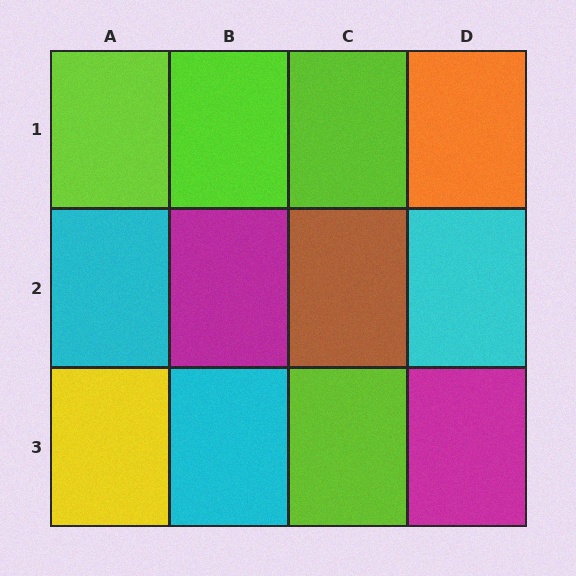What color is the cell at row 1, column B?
Lime.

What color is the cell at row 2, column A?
Cyan.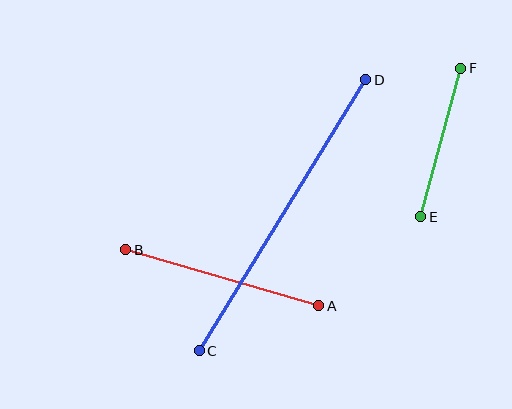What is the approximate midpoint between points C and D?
The midpoint is at approximately (283, 215) pixels.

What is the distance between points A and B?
The distance is approximately 201 pixels.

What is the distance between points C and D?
The distance is approximately 318 pixels.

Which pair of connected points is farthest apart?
Points C and D are farthest apart.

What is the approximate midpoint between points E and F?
The midpoint is at approximately (441, 143) pixels.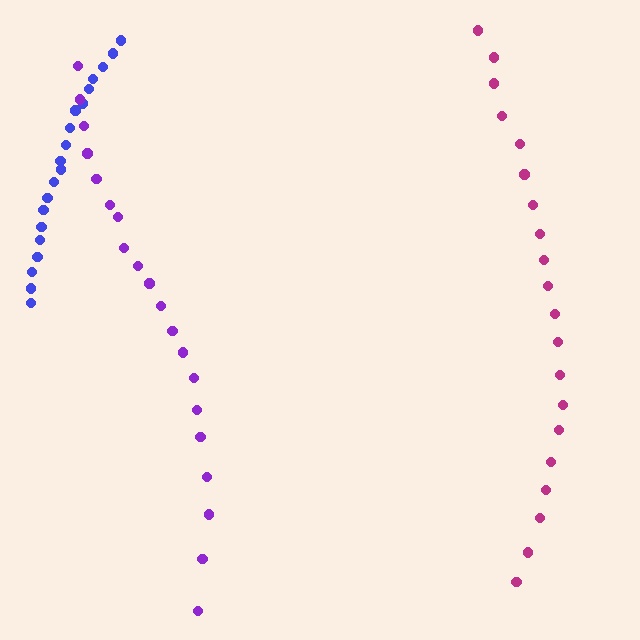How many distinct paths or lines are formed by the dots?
There are 3 distinct paths.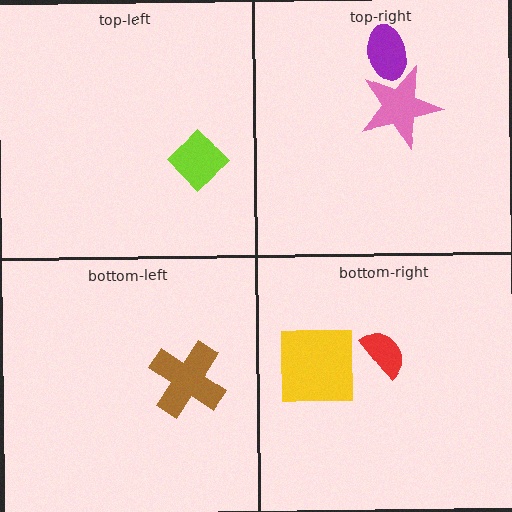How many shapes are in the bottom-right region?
2.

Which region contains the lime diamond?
The top-left region.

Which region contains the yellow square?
The bottom-right region.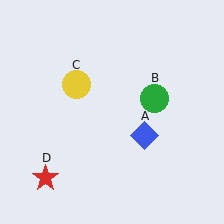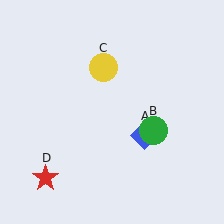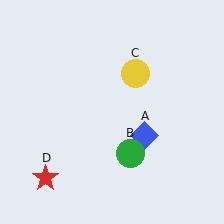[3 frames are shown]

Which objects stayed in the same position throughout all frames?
Blue diamond (object A) and red star (object D) remained stationary.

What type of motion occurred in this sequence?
The green circle (object B), yellow circle (object C) rotated clockwise around the center of the scene.